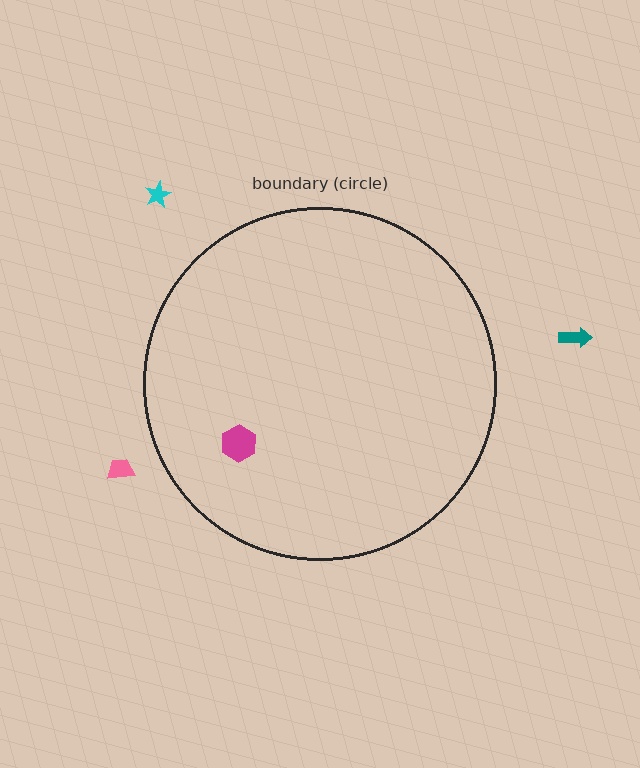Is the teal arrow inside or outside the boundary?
Outside.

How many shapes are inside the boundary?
1 inside, 3 outside.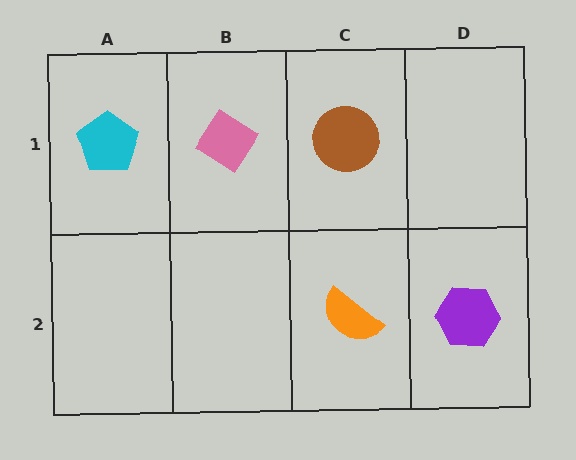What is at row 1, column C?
A brown circle.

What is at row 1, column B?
A pink diamond.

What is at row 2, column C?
An orange semicircle.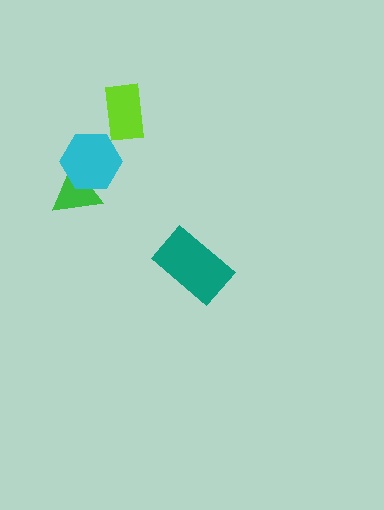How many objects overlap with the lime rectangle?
0 objects overlap with the lime rectangle.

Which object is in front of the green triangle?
The cyan hexagon is in front of the green triangle.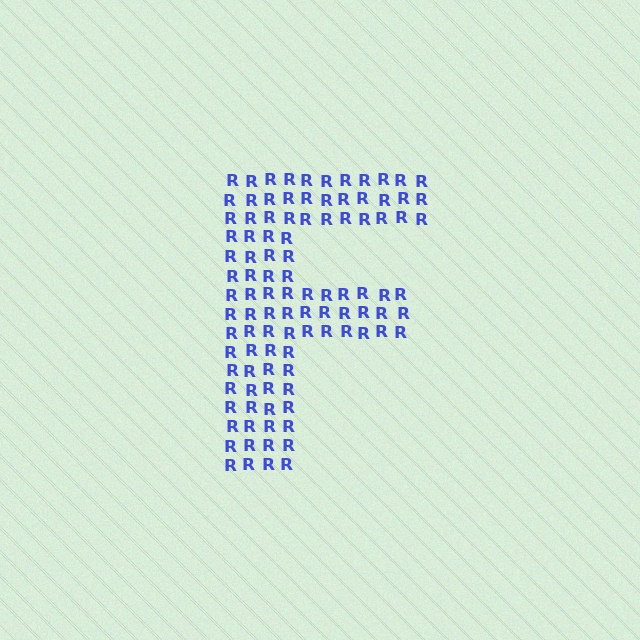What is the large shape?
The large shape is the letter F.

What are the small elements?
The small elements are letter R's.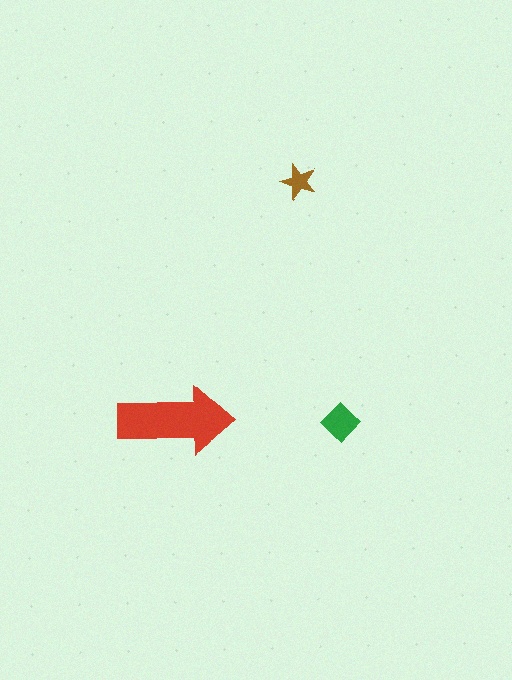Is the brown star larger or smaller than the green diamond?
Smaller.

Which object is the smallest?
The brown star.